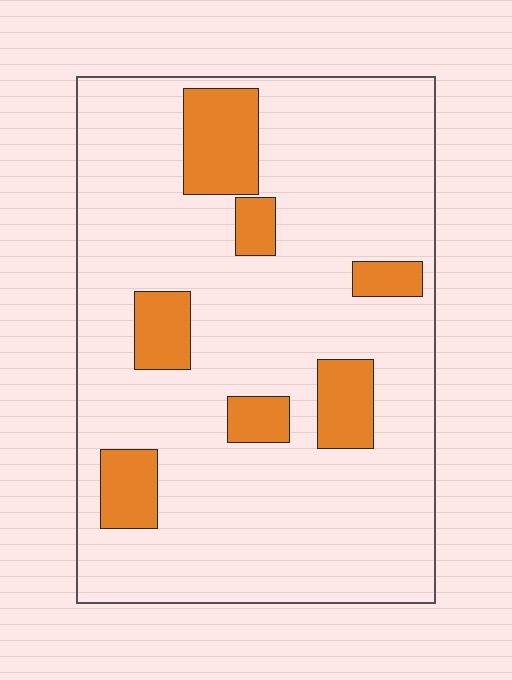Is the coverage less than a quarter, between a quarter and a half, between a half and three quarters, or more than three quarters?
Less than a quarter.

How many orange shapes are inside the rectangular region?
7.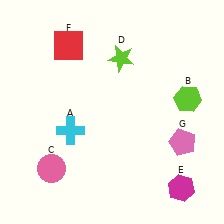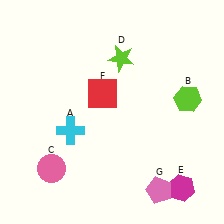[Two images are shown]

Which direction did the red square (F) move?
The red square (F) moved down.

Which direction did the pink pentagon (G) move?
The pink pentagon (G) moved down.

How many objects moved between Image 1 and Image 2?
2 objects moved between the two images.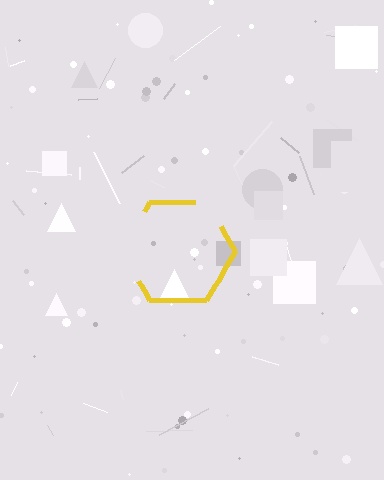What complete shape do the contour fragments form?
The contour fragments form a hexagon.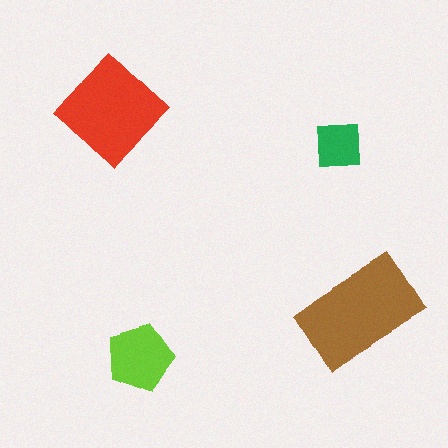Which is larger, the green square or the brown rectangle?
The brown rectangle.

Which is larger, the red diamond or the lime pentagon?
The red diamond.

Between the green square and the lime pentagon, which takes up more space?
The lime pentagon.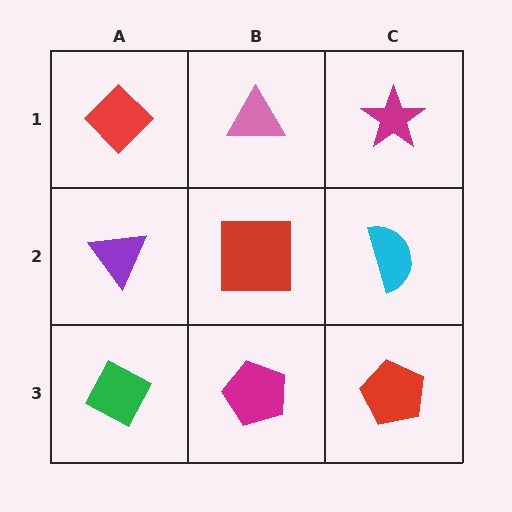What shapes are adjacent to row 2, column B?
A pink triangle (row 1, column B), a magenta pentagon (row 3, column B), a purple triangle (row 2, column A), a cyan semicircle (row 2, column C).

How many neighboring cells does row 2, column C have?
3.